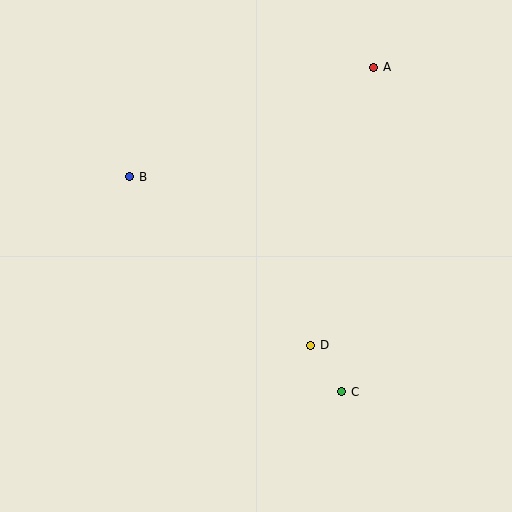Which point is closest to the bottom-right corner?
Point C is closest to the bottom-right corner.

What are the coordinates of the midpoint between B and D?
The midpoint between B and D is at (220, 261).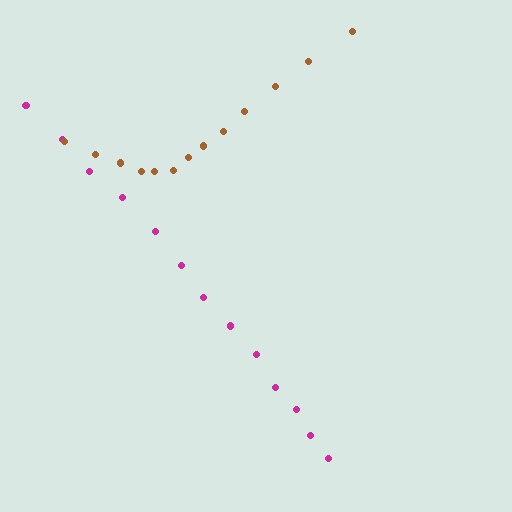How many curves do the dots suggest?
There are 2 distinct paths.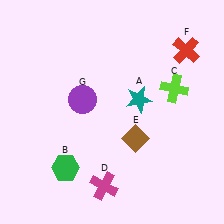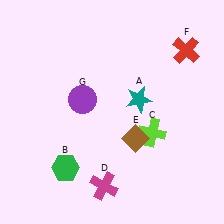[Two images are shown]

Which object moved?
The lime cross (C) moved down.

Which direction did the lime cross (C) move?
The lime cross (C) moved down.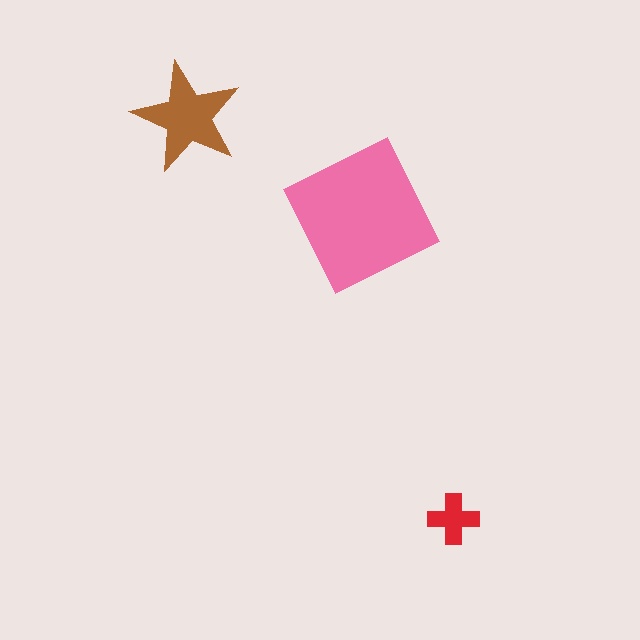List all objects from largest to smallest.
The pink square, the brown star, the red cross.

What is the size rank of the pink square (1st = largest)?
1st.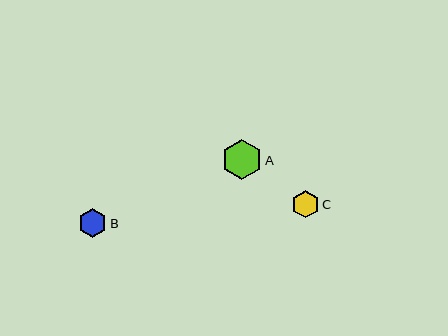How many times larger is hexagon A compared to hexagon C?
Hexagon A is approximately 1.5 times the size of hexagon C.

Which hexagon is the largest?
Hexagon A is the largest with a size of approximately 40 pixels.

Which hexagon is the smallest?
Hexagon C is the smallest with a size of approximately 27 pixels.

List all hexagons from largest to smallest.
From largest to smallest: A, B, C.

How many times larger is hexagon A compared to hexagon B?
Hexagon A is approximately 1.4 times the size of hexagon B.